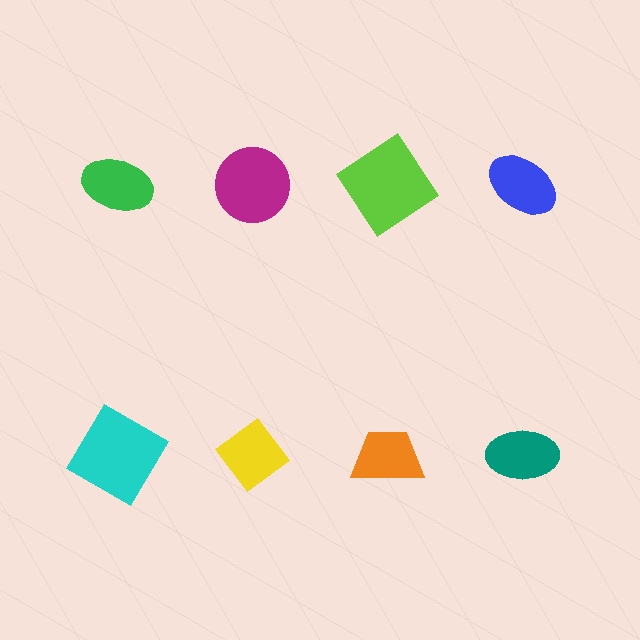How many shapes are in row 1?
4 shapes.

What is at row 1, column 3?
A lime diamond.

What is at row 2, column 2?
A yellow diamond.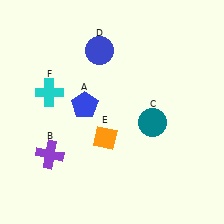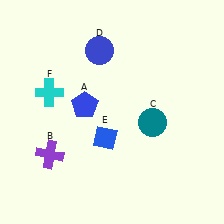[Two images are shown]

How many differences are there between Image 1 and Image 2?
There is 1 difference between the two images.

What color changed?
The diamond (E) changed from orange in Image 1 to blue in Image 2.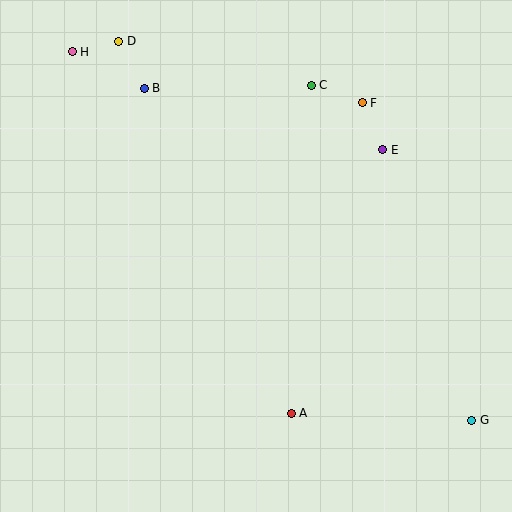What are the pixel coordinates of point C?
Point C is at (311, 85).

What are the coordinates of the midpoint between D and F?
The midpoint between D and F is at (240, 72).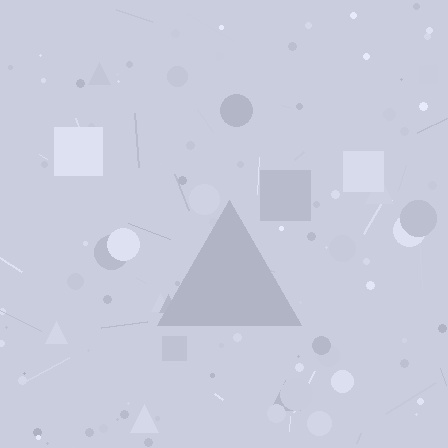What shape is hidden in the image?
A triangle is hidden in the image.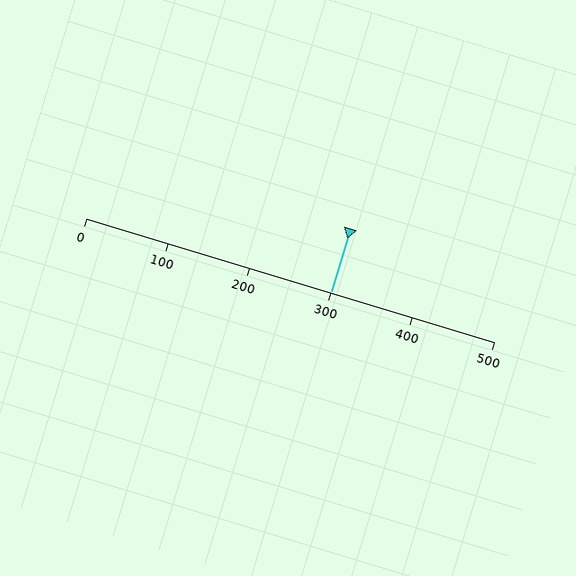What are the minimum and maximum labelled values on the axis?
The axis runs from 0 to 500.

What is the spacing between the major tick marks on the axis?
The major ticks are spaced 100 apart.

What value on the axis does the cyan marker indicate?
The marker indicates approximately 300.